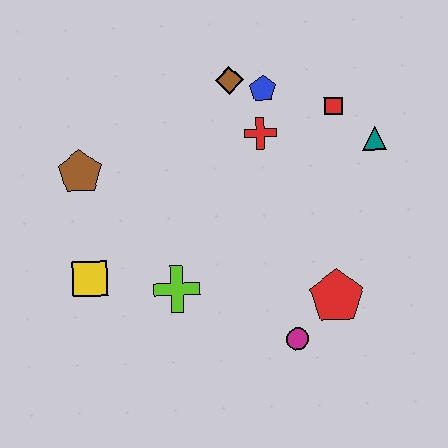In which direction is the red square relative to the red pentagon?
The red square is above the red pentagon.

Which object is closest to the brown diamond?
The blue pentagon is closest to the brown diamond.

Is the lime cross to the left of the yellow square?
No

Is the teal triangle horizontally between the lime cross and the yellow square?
No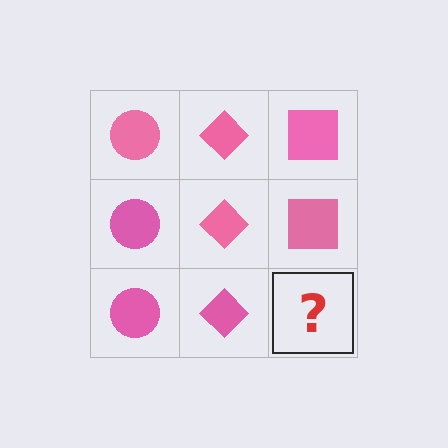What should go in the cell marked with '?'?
The missing cell should contain a pink square.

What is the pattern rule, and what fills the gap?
The rule is that each column has a consistent shape. The gap should be filled with a pink square.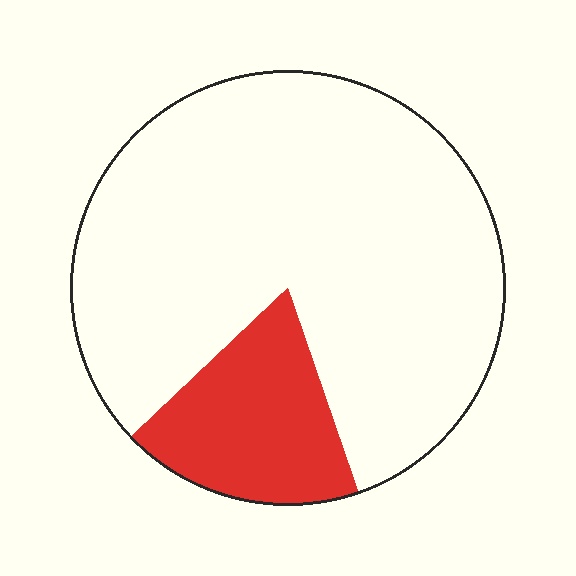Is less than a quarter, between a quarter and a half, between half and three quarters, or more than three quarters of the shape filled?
Less than a quarter.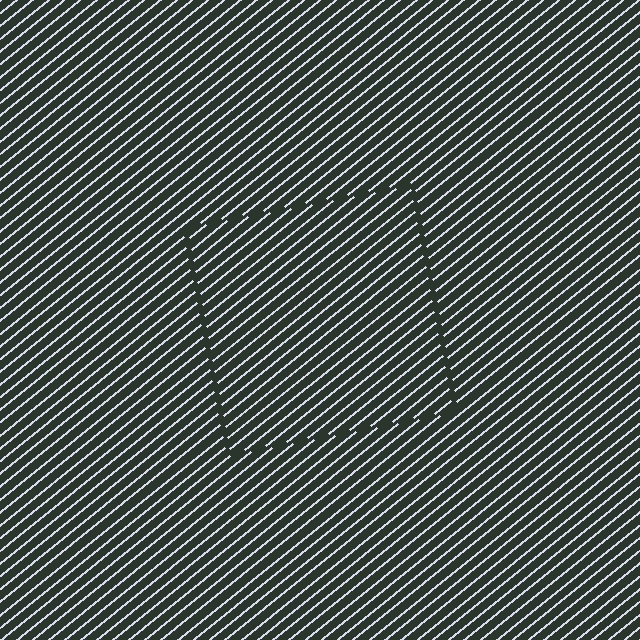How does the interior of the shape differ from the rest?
The interior of the shape contains the same grating, shifted by half a period — the contour is defined by the phase discontinuity where line-ends from the inner and outer gratings abut.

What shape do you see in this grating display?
An illusory square. The interior of the shape contains the same grating, shifted by half a period — the contour is defined by the phase discontinuity where line-ends from the inner and outer gratings abut.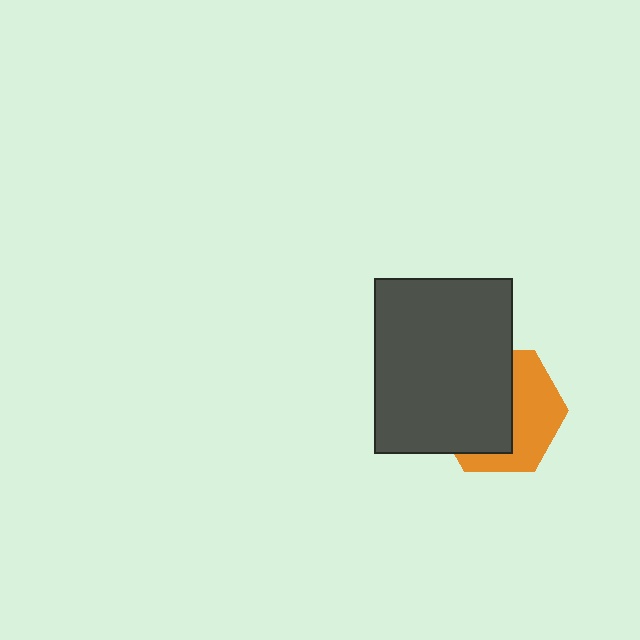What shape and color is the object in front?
The object in front is a dark gray rectangle.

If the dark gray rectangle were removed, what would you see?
You would see the complete orange hexagon.